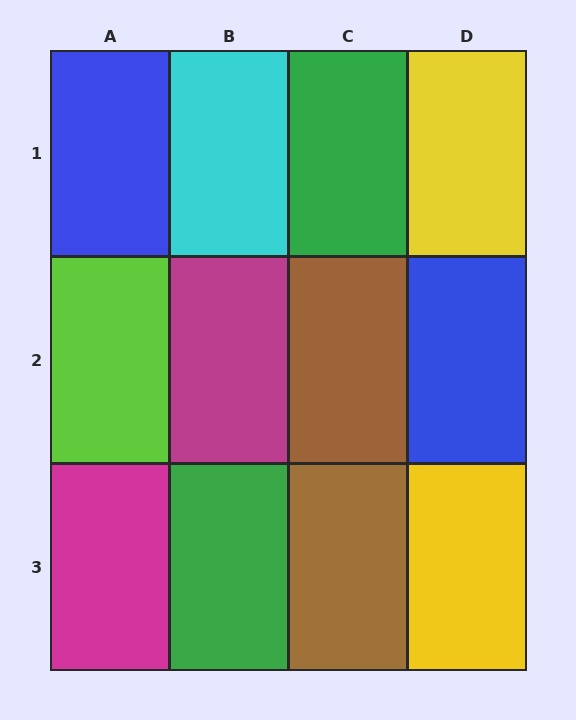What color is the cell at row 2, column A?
Lime.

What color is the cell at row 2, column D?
Blue.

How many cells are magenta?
2 cells are magenta.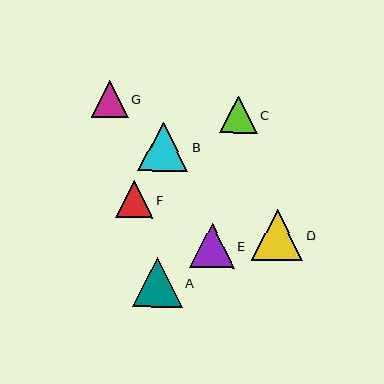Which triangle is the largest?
Triangle D is the largest with a size of approximately 52 pixels.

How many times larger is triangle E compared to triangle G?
Triangle E is approximately 1.2 times the size of triangle G.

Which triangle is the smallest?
Triangle G is the smallest with a size of approximately 37 pixels.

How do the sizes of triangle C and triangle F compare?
Triangle C and triangle F are approximately the same size.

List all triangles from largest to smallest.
From largest to smallest: D, A, B, E, C, F, G.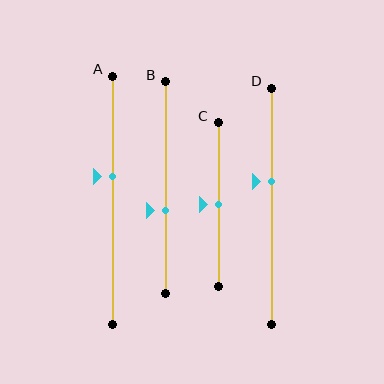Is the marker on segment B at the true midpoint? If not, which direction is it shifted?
No, the marker on segment B is shifted downward by about 11% of the segment length.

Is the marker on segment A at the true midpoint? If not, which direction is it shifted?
No, the marker on segment A is shifted upward by about 9% of the segment length.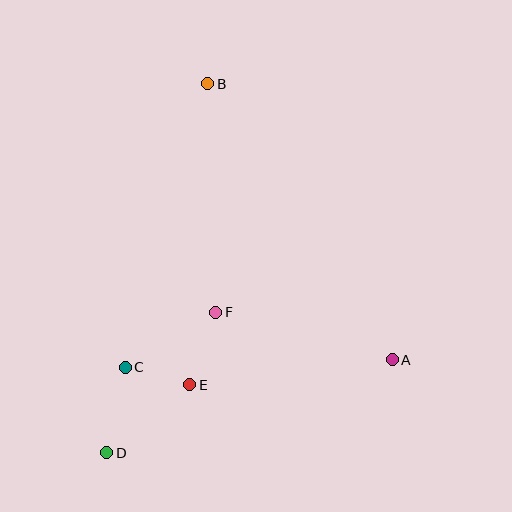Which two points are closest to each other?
Points C and E are closest to each other.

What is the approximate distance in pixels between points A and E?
The distance between A and E is approximately 204 pixels.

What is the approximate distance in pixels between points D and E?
The distance between D and E is approximately 107 pixels.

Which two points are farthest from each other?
Points B and D are farthest from each other.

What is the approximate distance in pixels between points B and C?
The distance between B and C is approximately 295 pixels.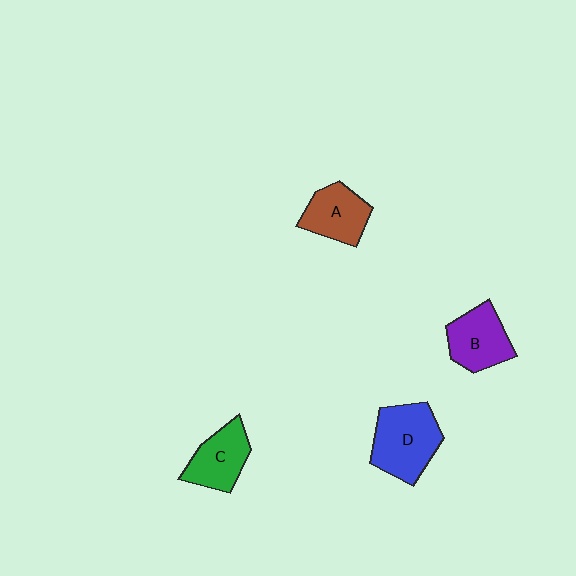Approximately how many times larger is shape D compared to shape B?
Approximately 1.3 times.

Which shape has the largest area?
Shape D (blue).